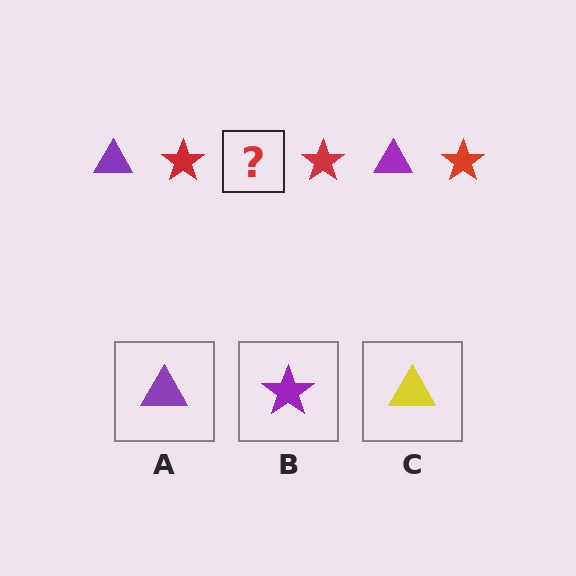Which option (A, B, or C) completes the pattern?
A.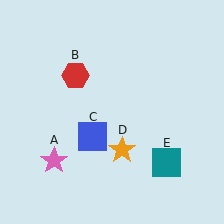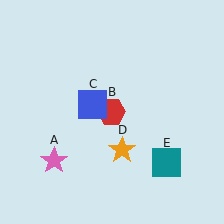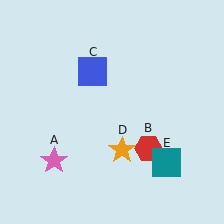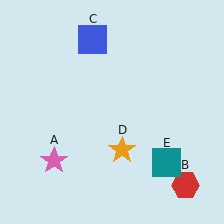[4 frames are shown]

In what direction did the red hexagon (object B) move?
The red hexagon (object B) moved down and to the right.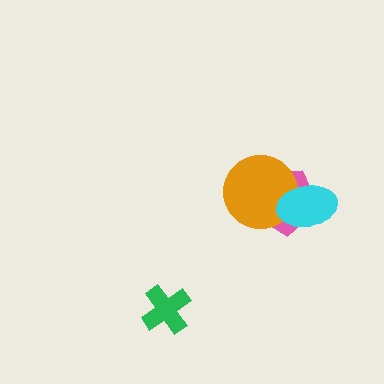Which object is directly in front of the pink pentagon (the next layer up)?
The orange circle is directly in front of the pink pentagon.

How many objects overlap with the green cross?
0 objects overlap with the green cross.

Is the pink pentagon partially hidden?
Yes, it is partially covered by another shape.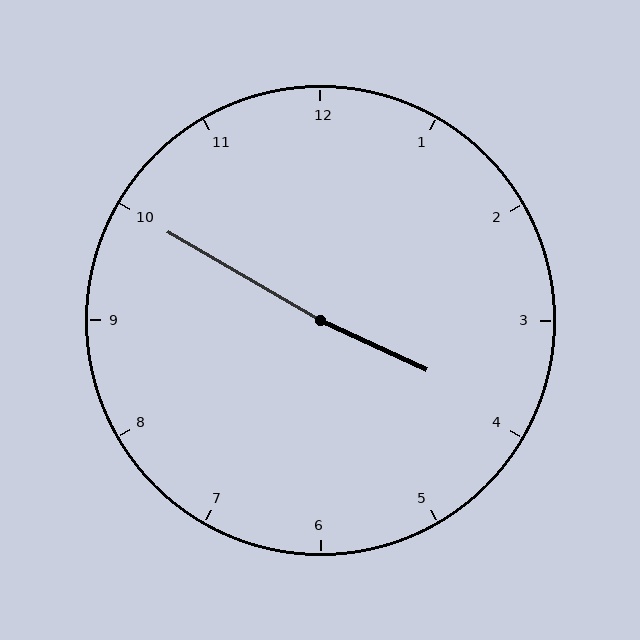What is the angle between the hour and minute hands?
Approximately 175 degrees.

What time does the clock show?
3:50.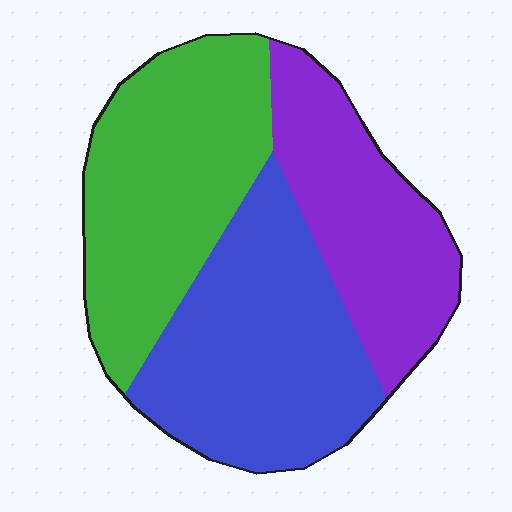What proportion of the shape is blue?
Blue takes up about three eighths (3/8) of the shape.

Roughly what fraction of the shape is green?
Green takes up about three eighths (3/8) of the shape.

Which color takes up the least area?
Purple, at roughly 25%.